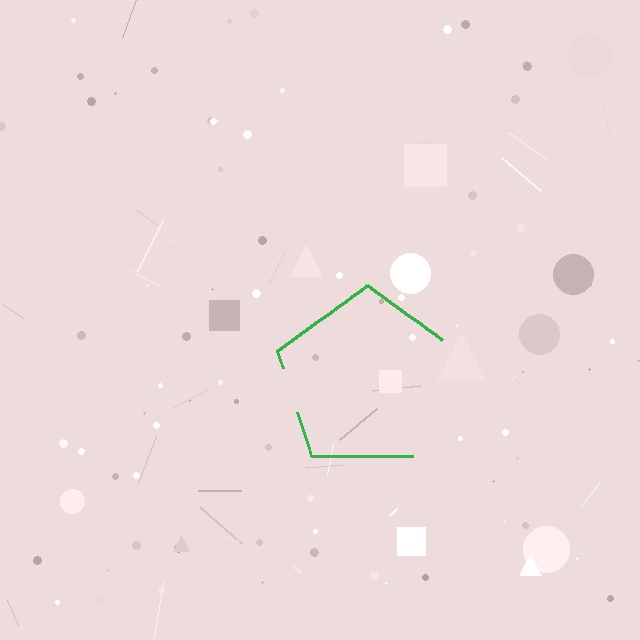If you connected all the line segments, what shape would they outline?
They would outline a pentagon.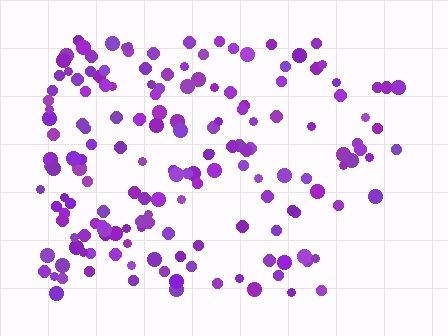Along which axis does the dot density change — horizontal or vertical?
Horizontal.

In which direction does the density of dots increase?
From right to left, with the left side densest.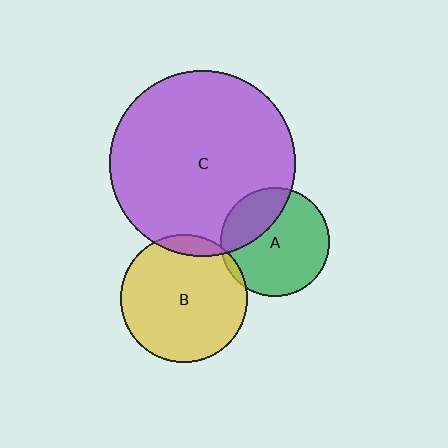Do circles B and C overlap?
Yes.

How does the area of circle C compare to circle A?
Approximately 2.9 times.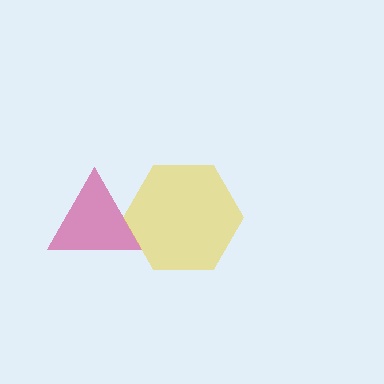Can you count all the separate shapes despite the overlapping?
Yes, there are 2 separate shapes.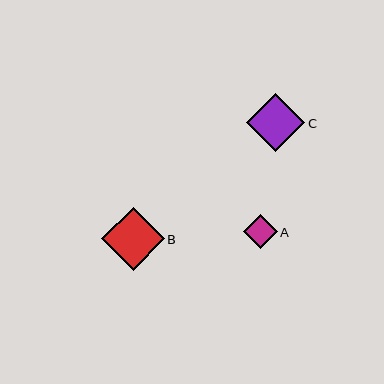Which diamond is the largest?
Diamond B is the largest with a size of approximately 63 pixels.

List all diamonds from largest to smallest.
From largest to smallest: B, C, A.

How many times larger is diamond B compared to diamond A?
Diamond B is approximately 1.9 times the size of diamond A.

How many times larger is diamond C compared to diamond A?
Diamond C is approximately 1.7 times the size of diamond A.